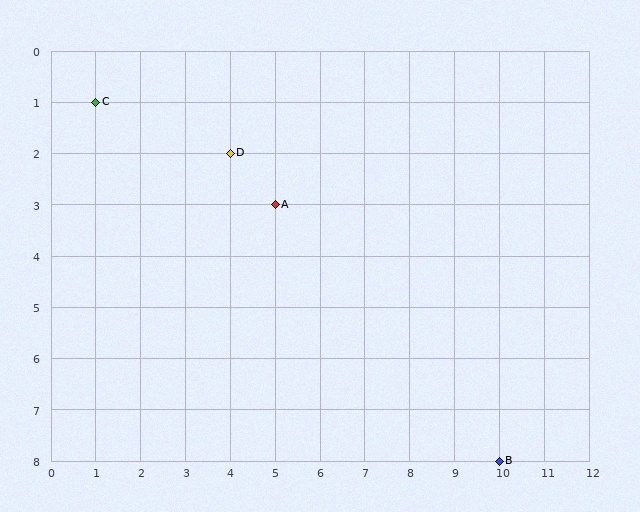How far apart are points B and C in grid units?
Points B and C are 9 columns and 7 rows apart (about 11.4 grid units diagonally).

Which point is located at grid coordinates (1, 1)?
Point C is at (1, 1).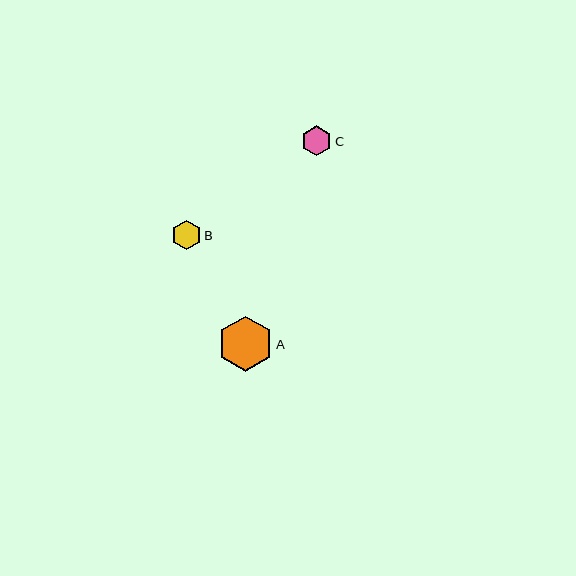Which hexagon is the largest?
Hexagon A is the largest with a size of approximately 56 pixels.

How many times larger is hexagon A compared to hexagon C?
Hexagon A is approximately 1.9 times the size of hexagon C.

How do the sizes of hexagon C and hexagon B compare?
Hexagon C and hexagon B are approximately the same size.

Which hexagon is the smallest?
Hexagon B is the smallest with a size of approximately 29 pixels.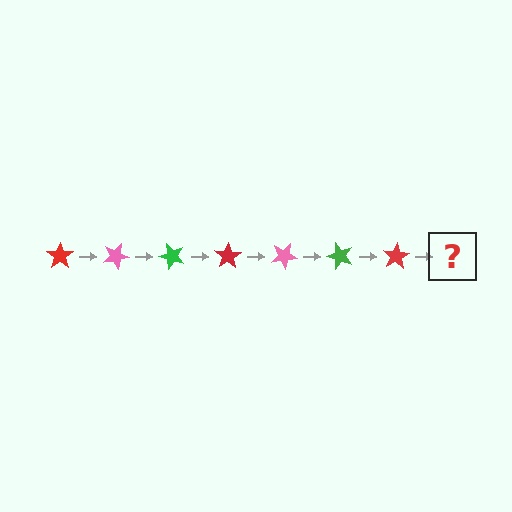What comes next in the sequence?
The next element should be a pink star, rotated 175 degrees from the start.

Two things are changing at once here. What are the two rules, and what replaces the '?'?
The two rules are that it rotates 25 degrees each step and the color cycles through red, pink, and green. The '?' should be a pink star, rotated 175 degrees from the start.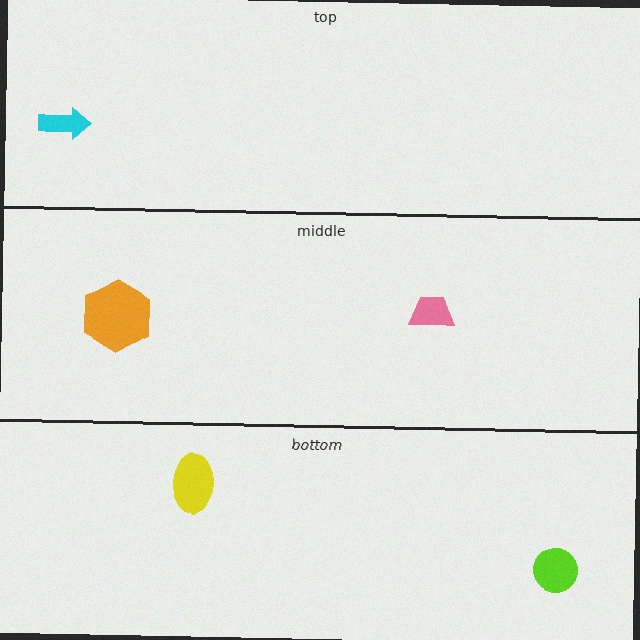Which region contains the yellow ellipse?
The bottom region.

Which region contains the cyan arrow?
The top region.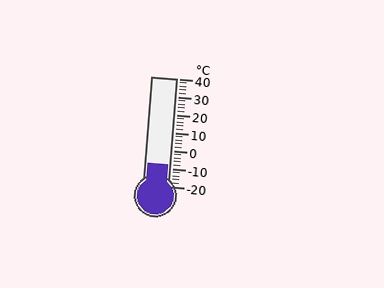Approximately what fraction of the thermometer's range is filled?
The thermometer is filled to approximately 20% of its range.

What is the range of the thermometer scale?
The thermometer scale ranges from -20°C to 40°C.